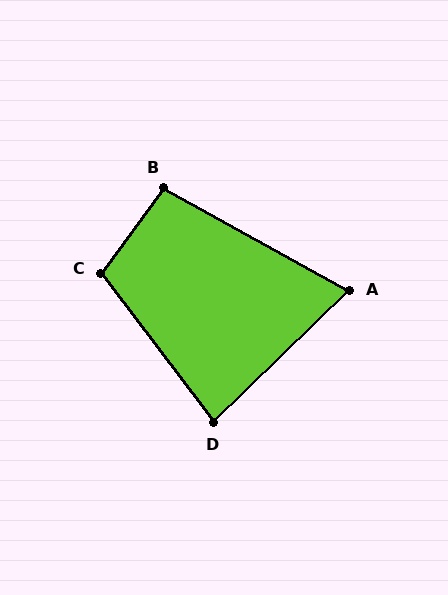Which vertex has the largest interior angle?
C, at approximately 107 degrees.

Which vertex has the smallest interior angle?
A, at approximately 73 degrees.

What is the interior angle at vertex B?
Approximately 97 degrees (obtuse).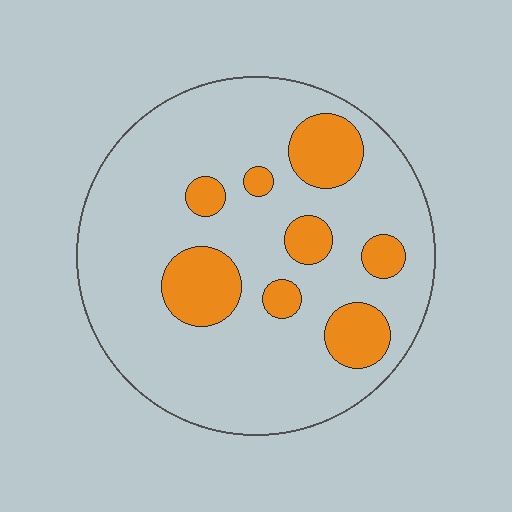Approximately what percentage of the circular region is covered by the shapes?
Approximately 20%.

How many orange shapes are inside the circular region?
8.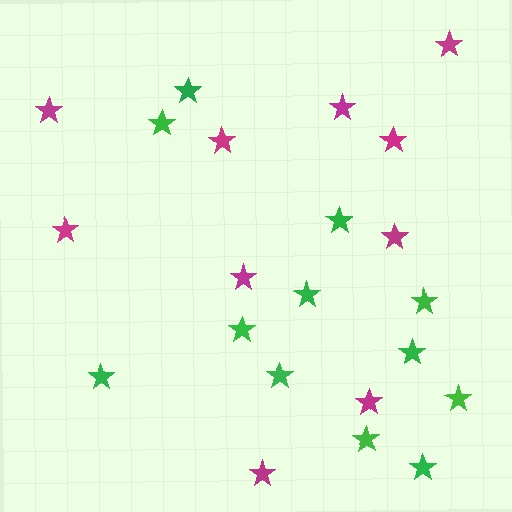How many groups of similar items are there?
There are 2 groups: one group of green stars (12) and one group of magenta stars (10).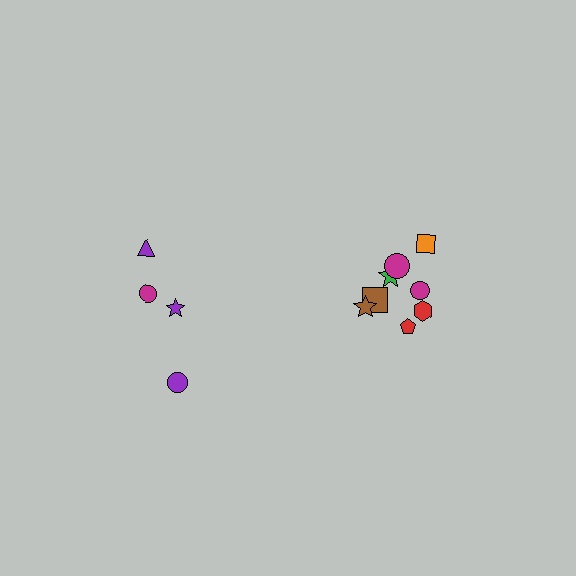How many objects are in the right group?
There are 8 objects.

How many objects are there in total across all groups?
There are 12 objects.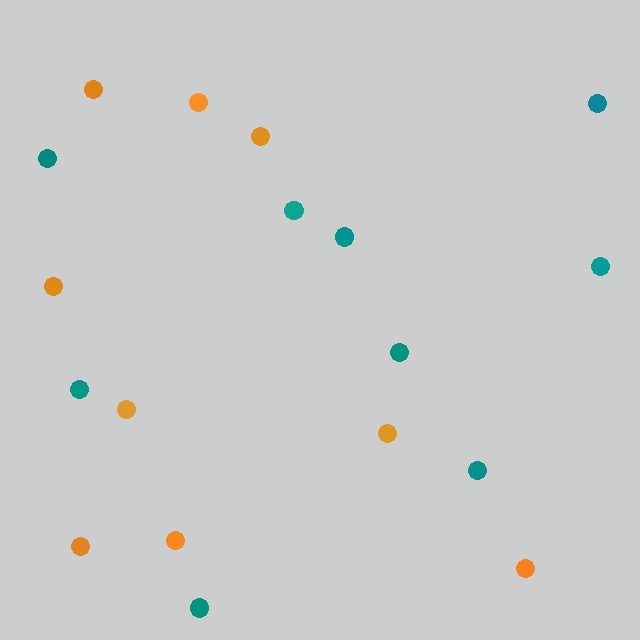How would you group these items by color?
There are 2 groups: one group of orange circles (9) and one group of teal circles (9).